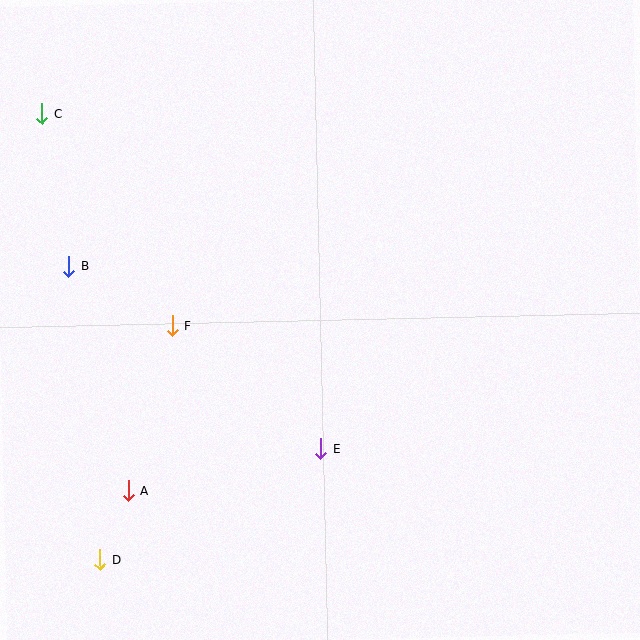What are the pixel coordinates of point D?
Point D is at (100, 560).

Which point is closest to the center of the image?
Point E at (321, 449) is closest to the center.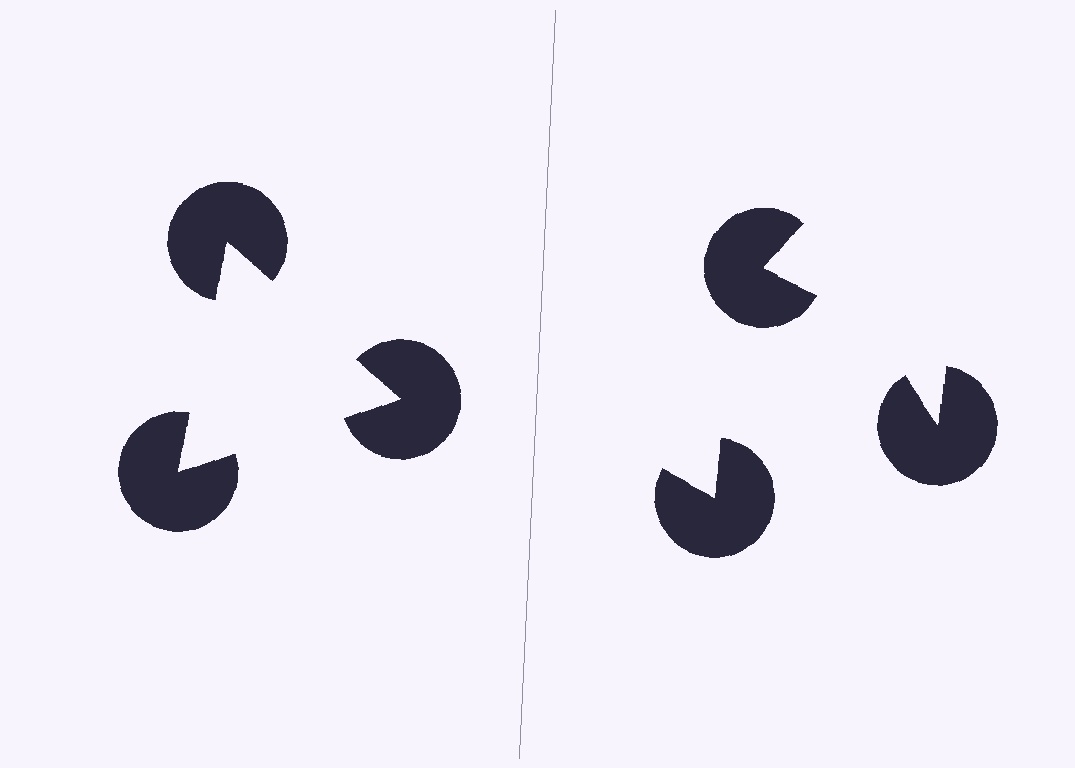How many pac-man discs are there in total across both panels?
6 — 3 on each side.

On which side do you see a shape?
An illusory triangle appears on the left side. On the right side the wedge cuts are rotated, so no coherent shape forms.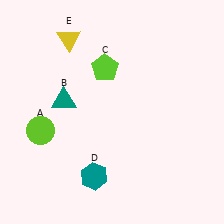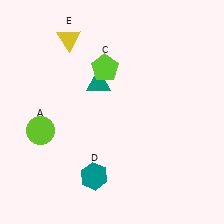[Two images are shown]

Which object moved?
The teal triangle (B) moved right.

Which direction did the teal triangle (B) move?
The teal triangle (B) moved right.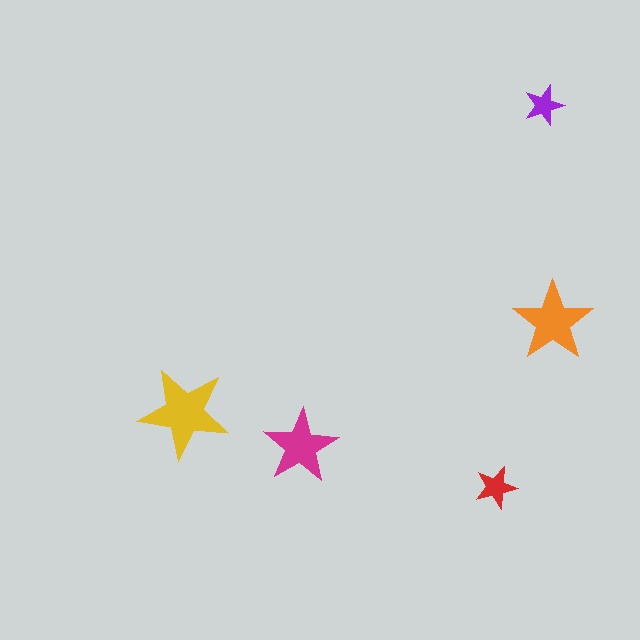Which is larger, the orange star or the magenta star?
The orange one.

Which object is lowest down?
The red star is bottommost.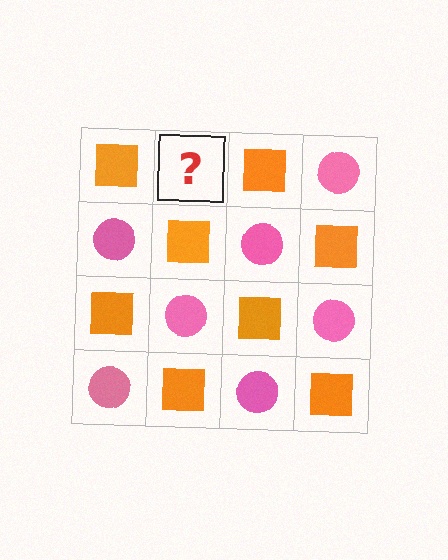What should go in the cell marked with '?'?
The missing cell should contain a pink circle.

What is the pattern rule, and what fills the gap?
The rule is that it alternates orange square and pink circle in a checkerboard pattern. The gap should be filled with a pink circle.